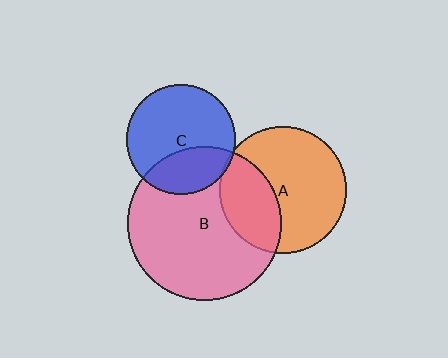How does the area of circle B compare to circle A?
Approximately 1.5 times.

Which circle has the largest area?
Circle B (pink).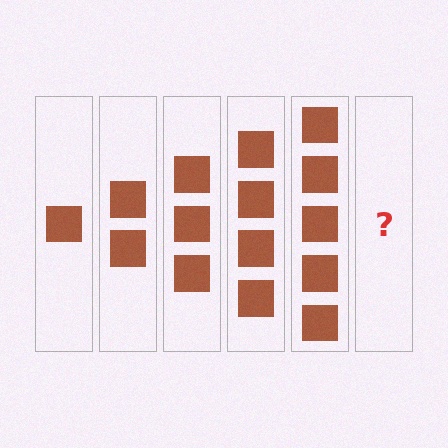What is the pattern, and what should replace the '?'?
The pattern is that each step adds one more square. The '?' should be 6 squares.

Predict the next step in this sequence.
The next step is 6 squares.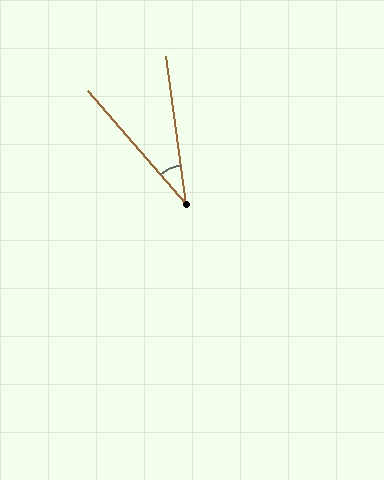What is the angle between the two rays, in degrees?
Approximately 33 degrees.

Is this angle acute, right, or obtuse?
It is acute.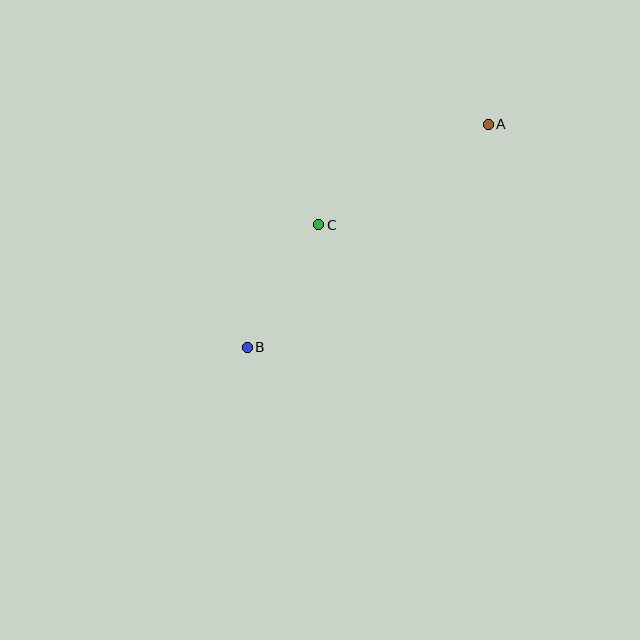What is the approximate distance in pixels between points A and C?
The distance between A and C is approximately 197 pixels.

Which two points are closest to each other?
Points B and C are closest to each other.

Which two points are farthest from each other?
Points A and B are farthest from each other.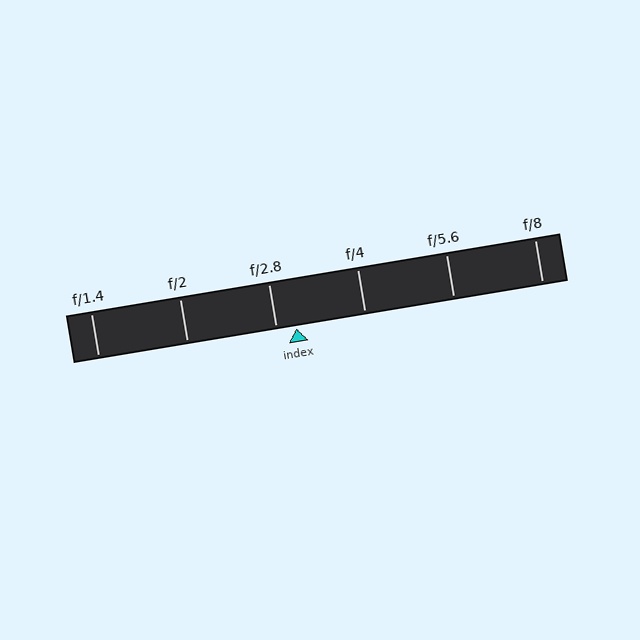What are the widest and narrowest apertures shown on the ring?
The widest aperture shown is f/1.4 and the narrowest is f/8.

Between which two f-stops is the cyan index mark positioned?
The index mark is between f/2.8 and f/4.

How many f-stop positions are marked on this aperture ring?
There are 6 f-stop positions marked.